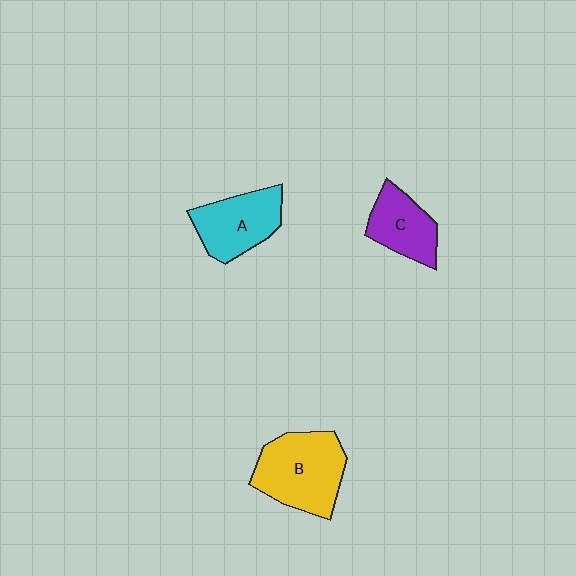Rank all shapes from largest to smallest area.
From largest to smallest: B (yellow), A (cyan), C (purple).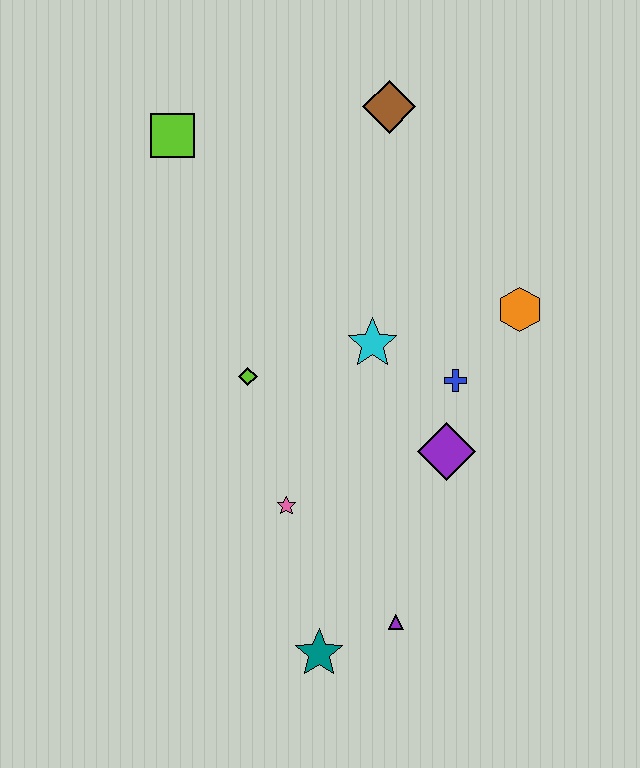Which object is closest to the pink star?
The lime diamond is closest to the pink star.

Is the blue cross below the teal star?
No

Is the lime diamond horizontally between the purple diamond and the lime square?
Yes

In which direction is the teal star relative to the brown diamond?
The teal star is below the brown diamond.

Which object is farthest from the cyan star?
The teal star is farthest from the cyan star.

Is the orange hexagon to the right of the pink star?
Yes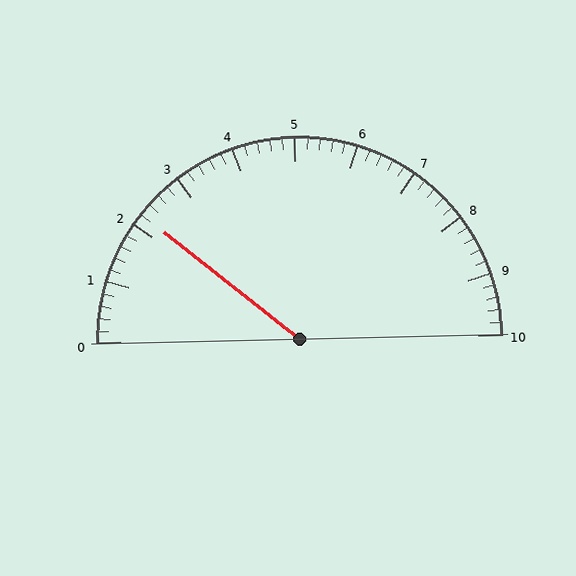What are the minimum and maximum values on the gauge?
The gauge ranges from 0 to 10.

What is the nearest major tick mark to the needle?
The nearest major tick mark is 2.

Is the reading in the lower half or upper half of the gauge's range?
The reading is in the lower half of the range (0 to 10).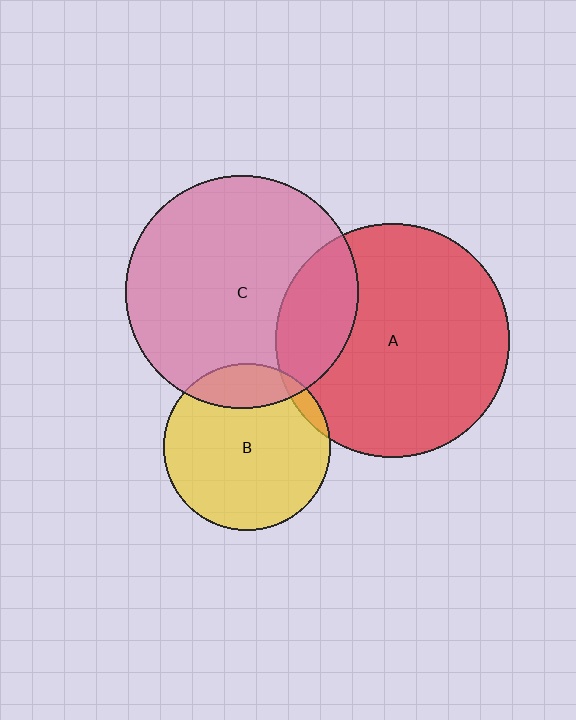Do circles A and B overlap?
Yes.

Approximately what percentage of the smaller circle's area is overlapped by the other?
Approximately 5%.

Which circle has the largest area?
Circle A (red).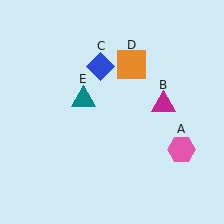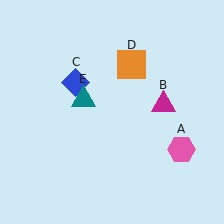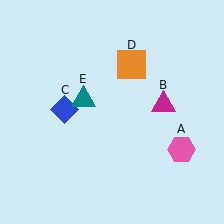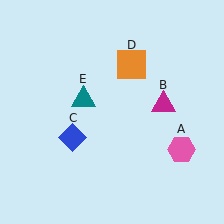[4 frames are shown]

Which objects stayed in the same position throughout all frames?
Pink hexagon (object A) and magenta triangle (object B) and orange square (object D) and teal triangle (object E) remained stationary.